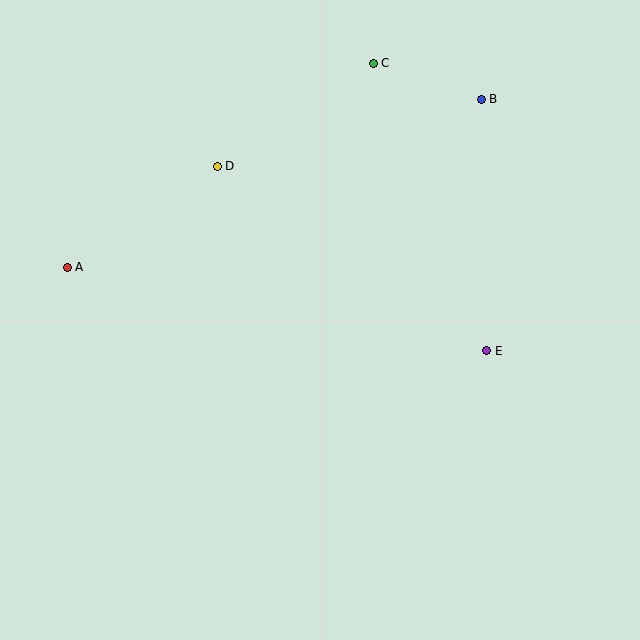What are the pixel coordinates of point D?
Point D is at (217, 166).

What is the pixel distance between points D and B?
The distance between D and B is 272 pixels.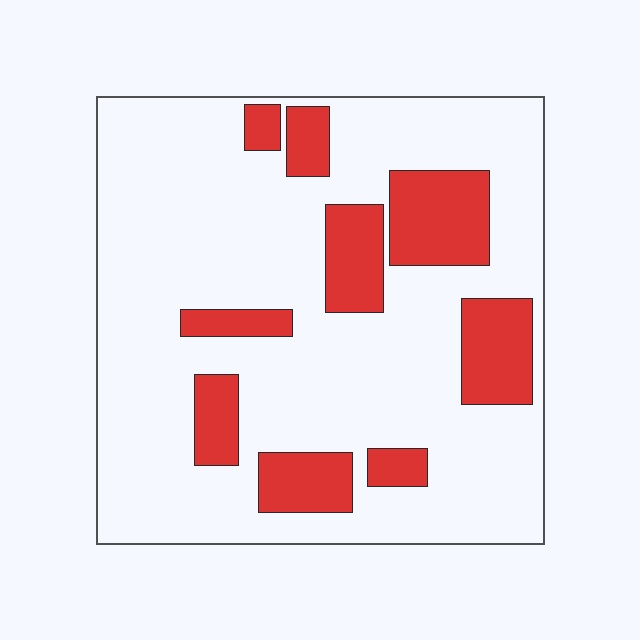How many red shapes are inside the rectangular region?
9.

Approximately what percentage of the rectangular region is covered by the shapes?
Approximately 20%.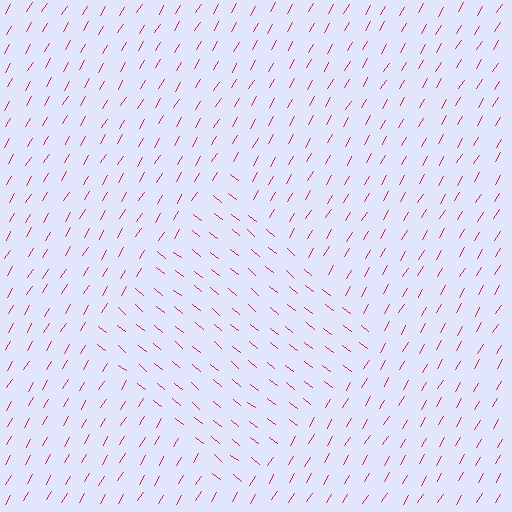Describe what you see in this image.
The image is filled with small red line segments. A diamond region in the image has lines oriented differently from the surrounding lines, creating a visible texture boundary.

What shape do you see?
I see a diamond.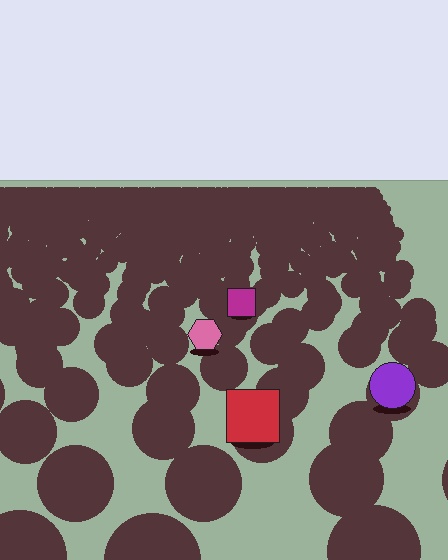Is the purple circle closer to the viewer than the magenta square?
Yes. The purple circle is closer — you can tell from the texture gradient: the ground texture is coarser near it.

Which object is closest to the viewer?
The red square is closest. The texture marks near it are larger and more spread out.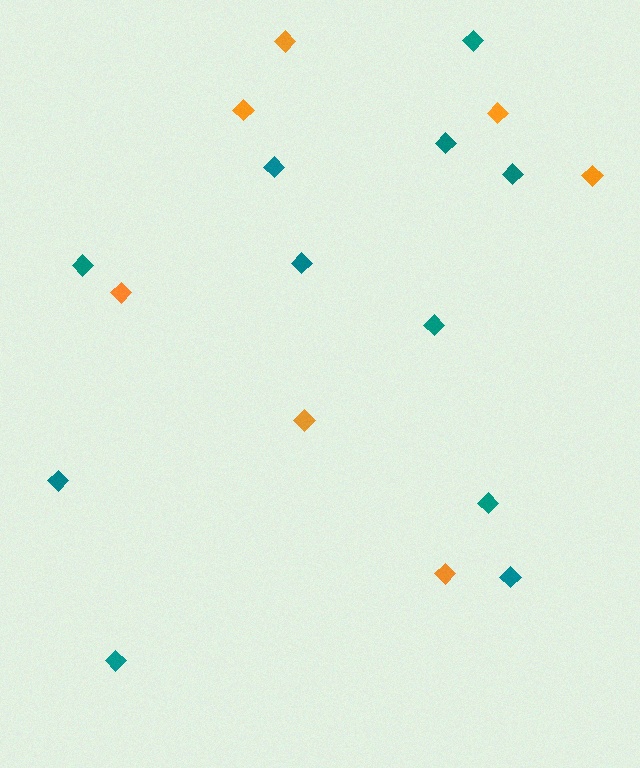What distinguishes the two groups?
There are 2 groups: one group of orange diamonds (7) and one group of teal diamonds (11).